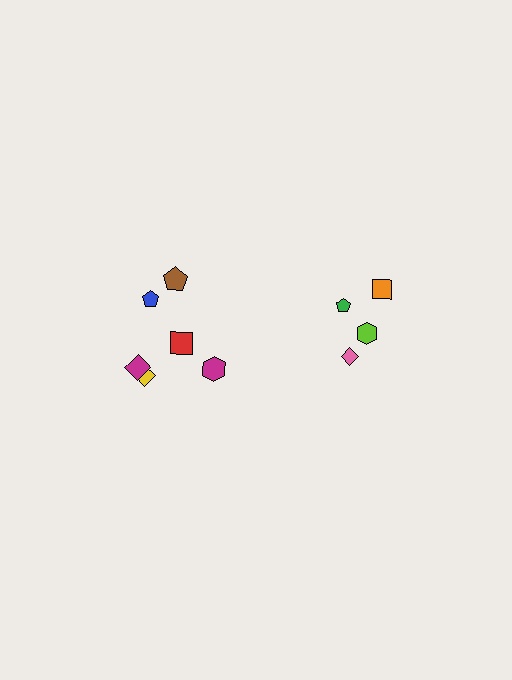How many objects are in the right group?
There are 4 objects.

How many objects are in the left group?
There are 7 objects.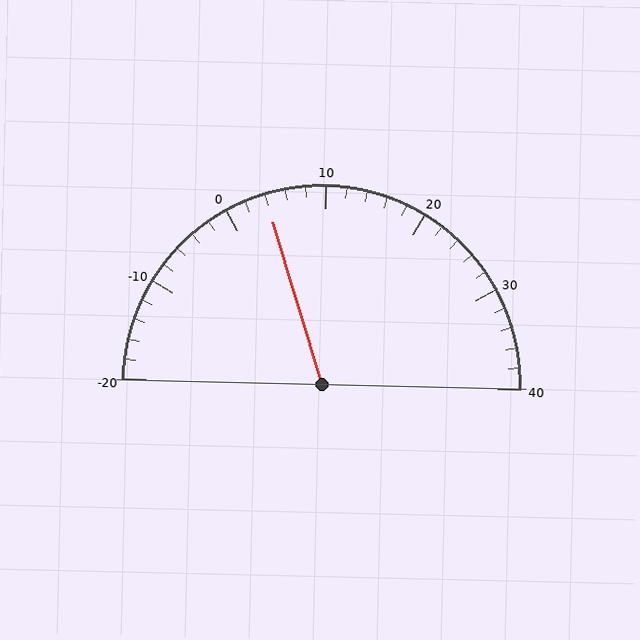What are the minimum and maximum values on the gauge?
The gauge ranges from -20 to 40.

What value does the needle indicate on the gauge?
The needle indicates approximately 4.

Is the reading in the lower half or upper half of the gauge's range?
The reading is in the lower half of the range (-20 to 40).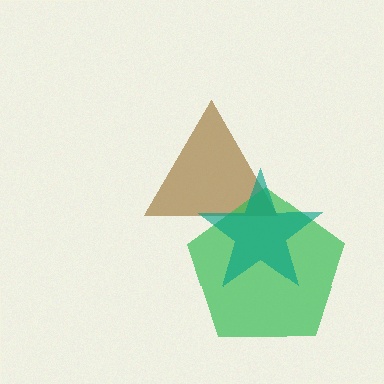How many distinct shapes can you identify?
There are 3 distinct shapes: a brown triangle, a green pentagon, a teal star.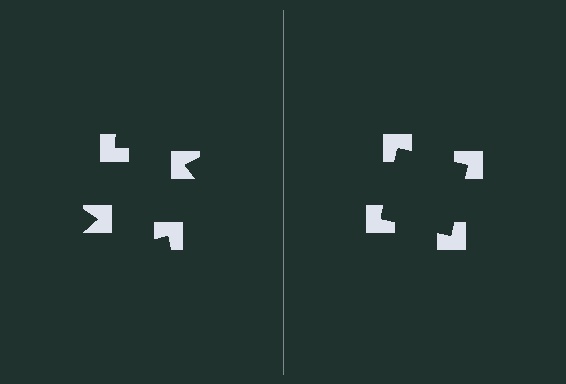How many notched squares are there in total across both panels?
8 — 4 on each side.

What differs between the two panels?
The notched squares are positioned identically on both sides; only the wedge orientations differ. On the right they align to a square; on the left they are misaligned.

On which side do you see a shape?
An illusory square appears on the right side. On the left side the wedge cuts are rotated, so no coherent shape forms.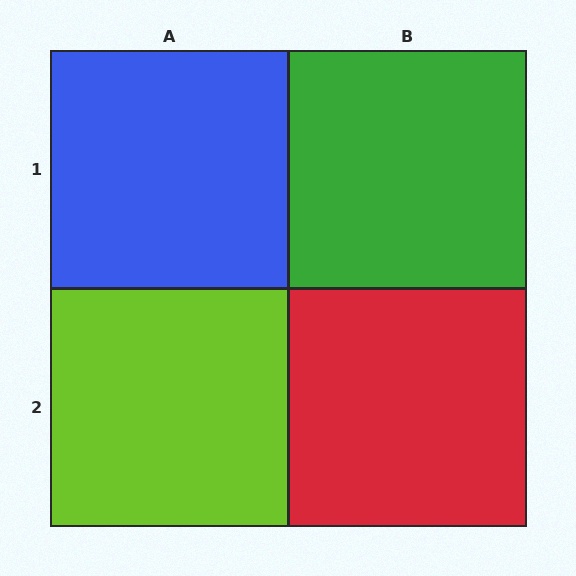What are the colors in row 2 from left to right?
Lime, red.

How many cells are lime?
1 cell is lime.